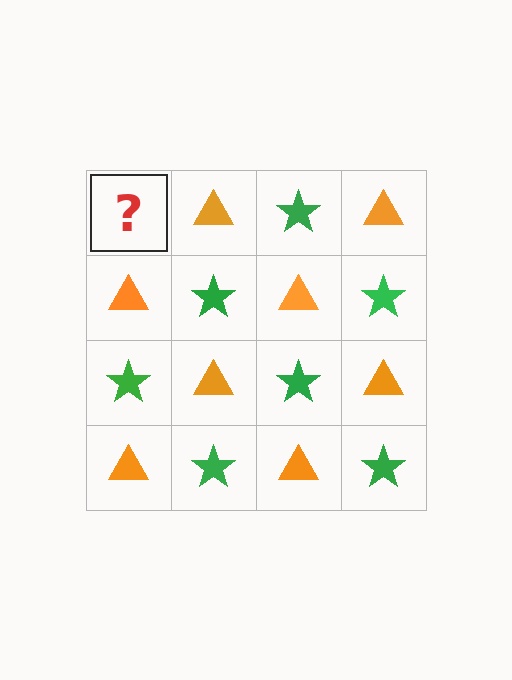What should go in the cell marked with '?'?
The missing cell should contain a green star.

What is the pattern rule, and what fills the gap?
The rule is that it alternates green star and orange triangle in a checkerboard pattern. The gap should be filled with a green star.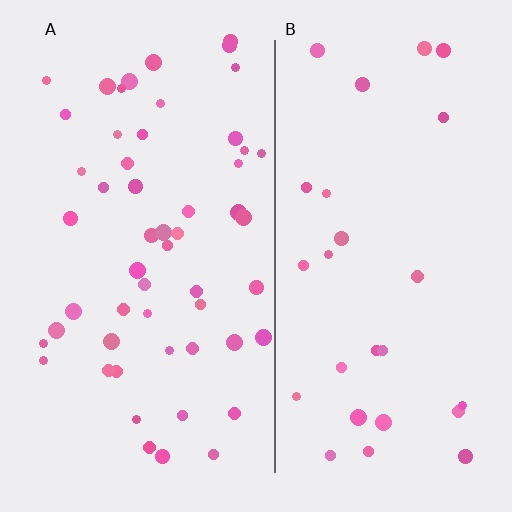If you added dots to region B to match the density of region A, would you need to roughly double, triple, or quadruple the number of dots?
Approximately double.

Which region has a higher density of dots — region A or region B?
A (the left).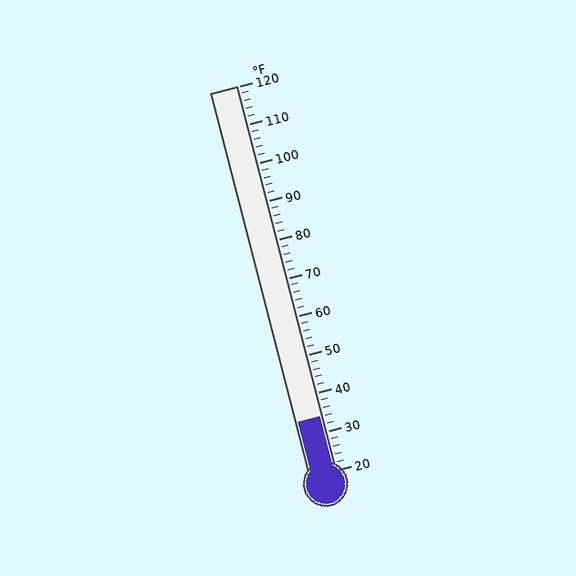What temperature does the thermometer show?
The thermometer shows approximately 34°F.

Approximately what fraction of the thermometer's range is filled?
The thermometer is filled to approximately 15% of its range.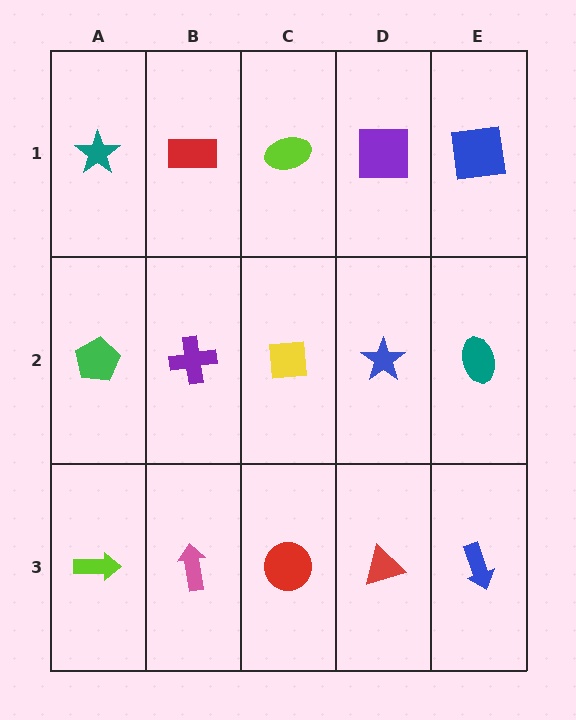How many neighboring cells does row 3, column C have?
3.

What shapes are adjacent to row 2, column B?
A red rectangle (row 1, column B), a pink arrow (row 3, column B), a green pentagon (row 2, column A), a yellow square (row 2, column C).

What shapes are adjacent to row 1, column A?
A green pentagon (row 2, column A), a red rectangle (row 1, column B).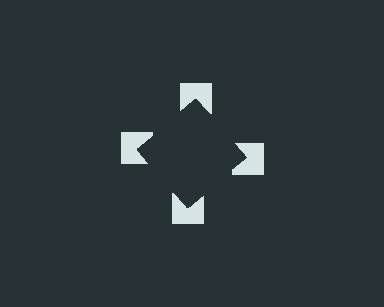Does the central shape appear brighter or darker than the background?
It typically appears slightly darker than the background, even though no actual brightness change is drawn.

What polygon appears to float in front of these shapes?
An illusory square — its edges are inferred from the aligned wedge cuts in the notched squares, not physically drawn.